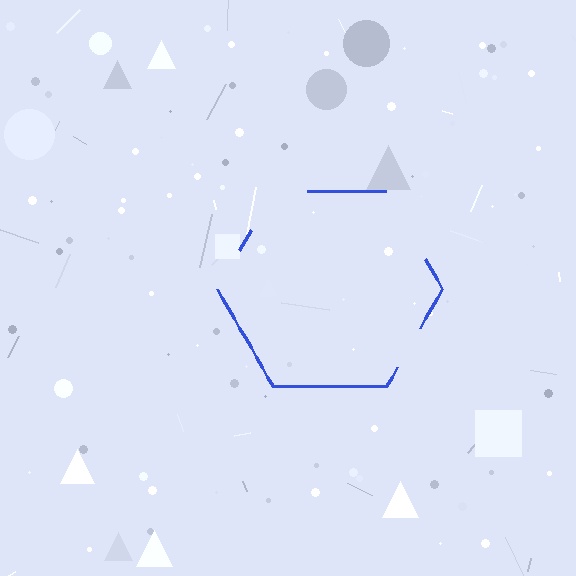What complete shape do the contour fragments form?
The contour fragments form a hexagon.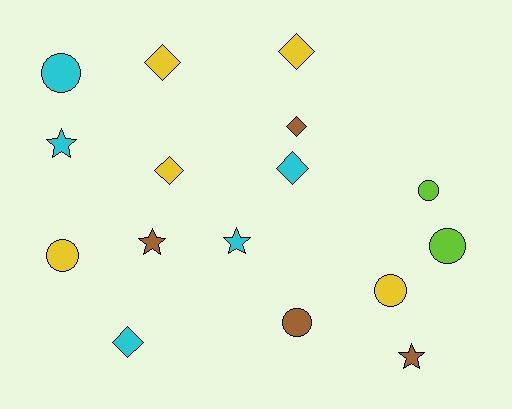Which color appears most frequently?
Cyan, with 5 objects.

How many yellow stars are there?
There are no yellow stars.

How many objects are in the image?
There are 16 objects.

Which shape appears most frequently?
Circle, with 6 objects.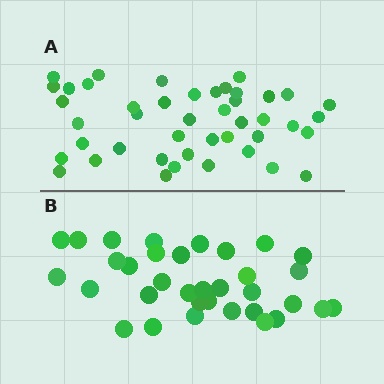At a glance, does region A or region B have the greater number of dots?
Region A (the top region) has more dots.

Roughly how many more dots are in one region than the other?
Region A has roughly 10 or so more dots than region B.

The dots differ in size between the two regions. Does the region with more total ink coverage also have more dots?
No. Region B has more total ink coverage because its dots are larger, but region A actually contains more individual dots. Total area can be misleading — the number of items is what matters here.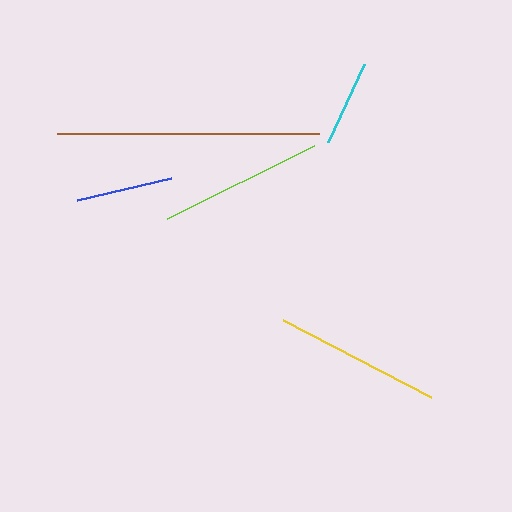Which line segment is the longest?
The brown line is the longest at approximately 262 pixels.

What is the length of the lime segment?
The lime segment is approximately 164 pixels long.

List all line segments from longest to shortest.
From longest to shortest: brown, yellow, lime, blue, cyan.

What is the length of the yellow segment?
The yellow segment is approximately 166 pixels long.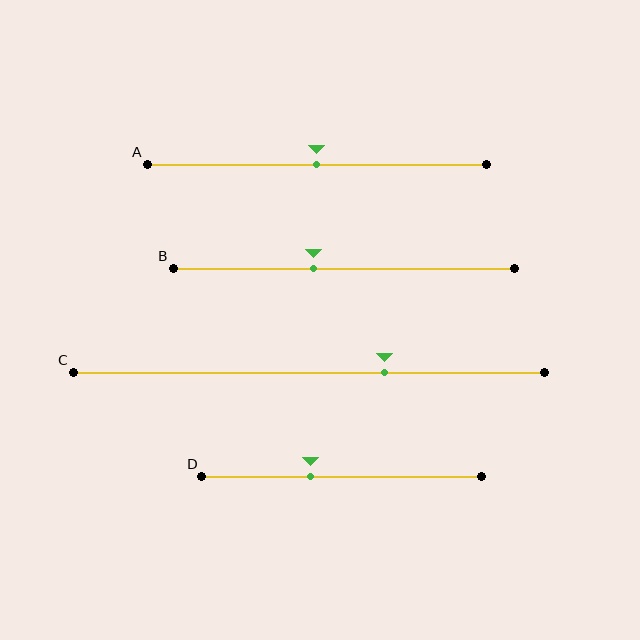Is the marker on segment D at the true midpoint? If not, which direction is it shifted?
No, the marker on segment D is shifted to the left by about 11% of the segment length.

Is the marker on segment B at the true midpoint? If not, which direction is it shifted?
No, the marker on segment B is shifted to the left by about 9% of the segment length.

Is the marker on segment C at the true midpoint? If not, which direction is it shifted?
No, the marker on segment C is shifted to the right by about 16% of the segment length.